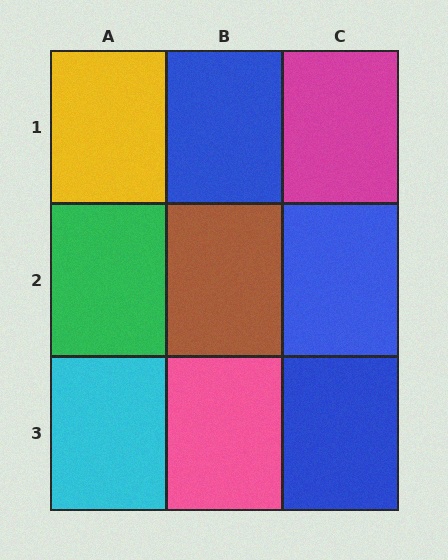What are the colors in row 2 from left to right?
Green, brown, blue.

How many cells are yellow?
1 cell is yellow.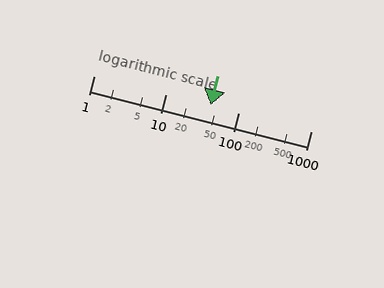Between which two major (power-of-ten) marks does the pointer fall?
The pointer is between 10 and 100.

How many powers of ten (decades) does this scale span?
The scale spans 3 decades, from 1 to 1000.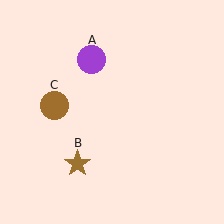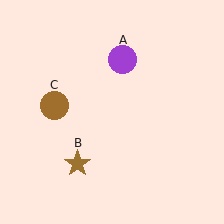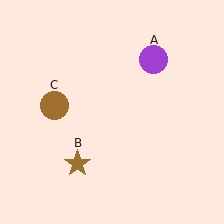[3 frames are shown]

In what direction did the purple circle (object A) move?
The purple circle (object A) moved right.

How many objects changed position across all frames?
1 object changed position: purple circle (object A).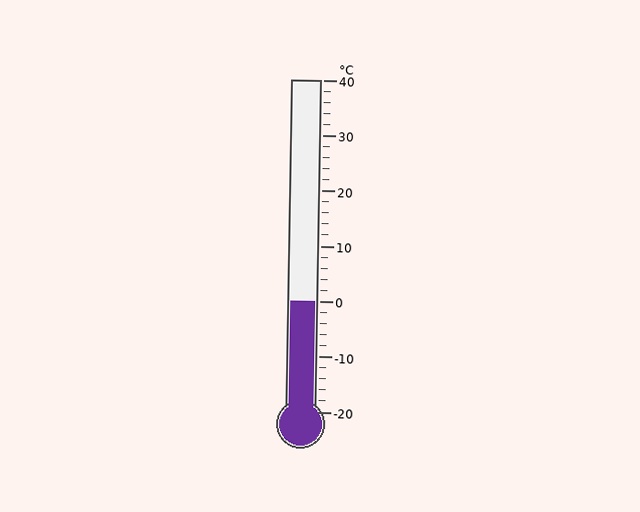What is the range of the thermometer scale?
The thermometer scale ranges from -20°C to 40°C.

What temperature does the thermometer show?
The thermometer shows approximately 0°C.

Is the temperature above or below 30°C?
The temperature is below 30°C.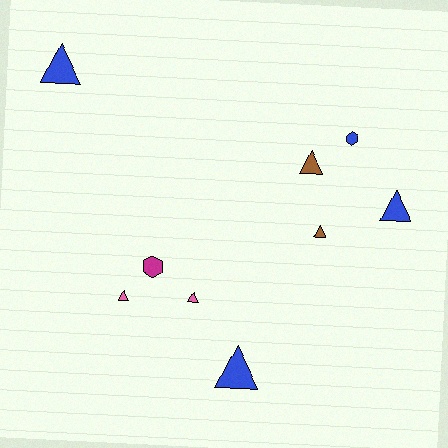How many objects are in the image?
There are 9 objects.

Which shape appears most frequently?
Triangle, with 7 objects.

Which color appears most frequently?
Blue, with 4 objects.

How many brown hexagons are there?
There are no brown hexagons.